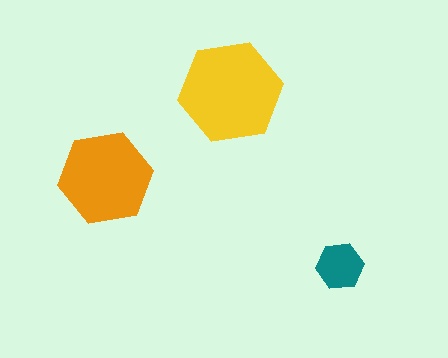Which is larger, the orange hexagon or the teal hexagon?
The orange one.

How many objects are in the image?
There are 3 objects in the image.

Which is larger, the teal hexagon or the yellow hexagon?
The yellow one.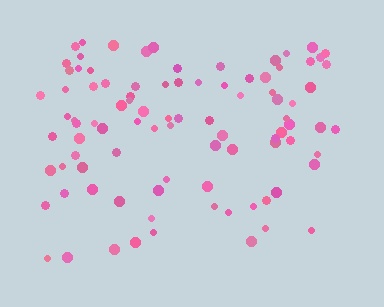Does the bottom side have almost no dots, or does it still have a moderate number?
Still a moderate number, just noticeably fewer than the top.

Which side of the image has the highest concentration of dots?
The top.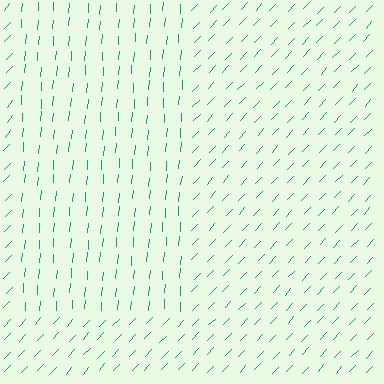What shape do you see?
I see a rectangle.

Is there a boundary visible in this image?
Yes, there is a texture boundary formed by a change in line orientation.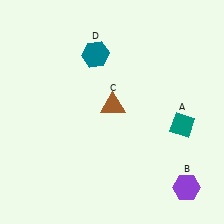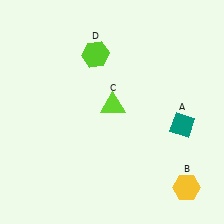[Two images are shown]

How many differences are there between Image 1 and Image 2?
There are 3 differences between the two images.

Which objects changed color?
B changed from purple to yellow. C changed from brown to lime. D changed from teal to lime.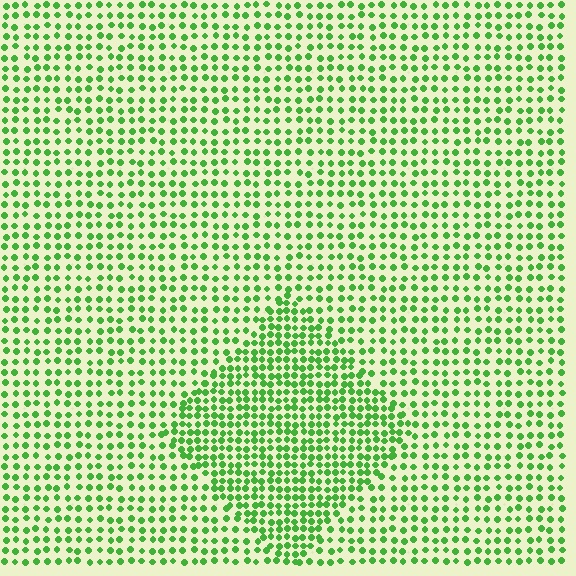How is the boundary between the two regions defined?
The boundary is defined by a change in element density (approximately 1.7x ratio). All elements are the same color, size, and shape.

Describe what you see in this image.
The image contains small green elements arranged at two different densities. A diamond-shaped region is visible where the elements are more densely packed than the surrounding area.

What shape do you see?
I see a diamond.